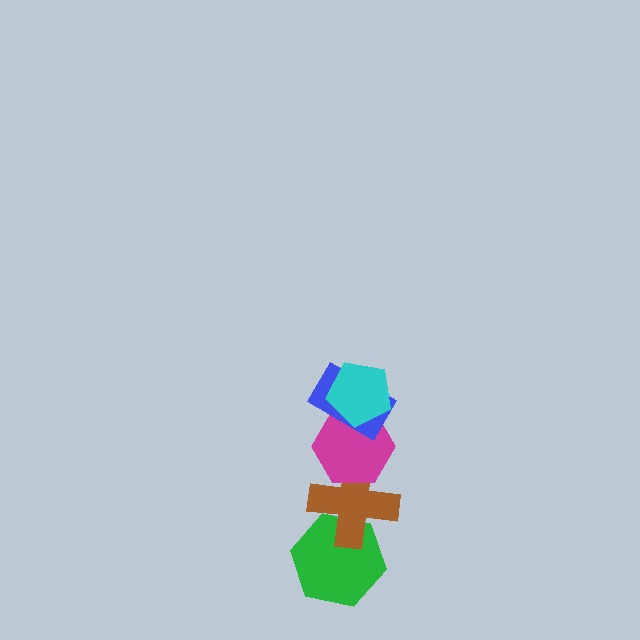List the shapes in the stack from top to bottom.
From top to bottom: the cyan pentagon, the blue rectangle, the magenta hexagon, the brown cross, the green hexagon.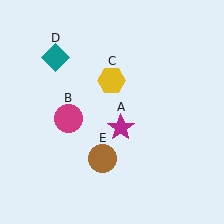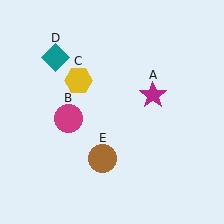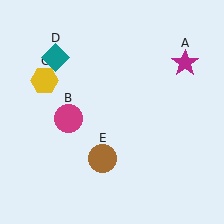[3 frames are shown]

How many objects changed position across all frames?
2 objects changed position: magenta star (object A), yellow hexagon (object C).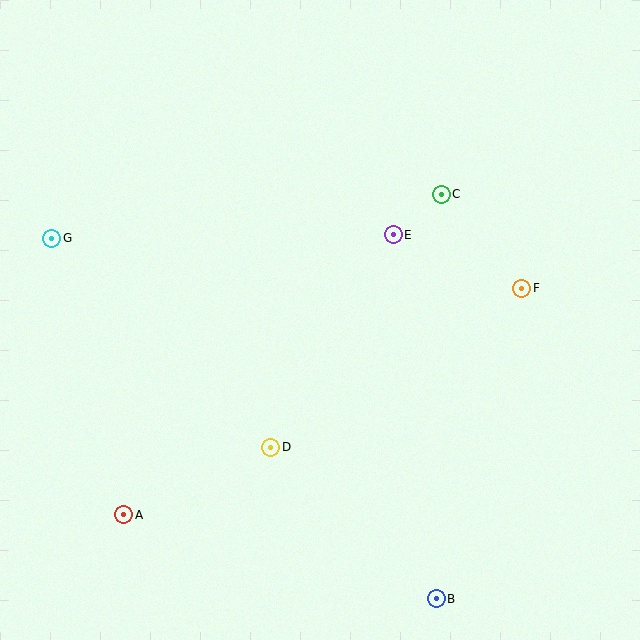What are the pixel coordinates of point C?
Point C is at (441, 194).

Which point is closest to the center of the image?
Point E at (393, 235) is closest to the center.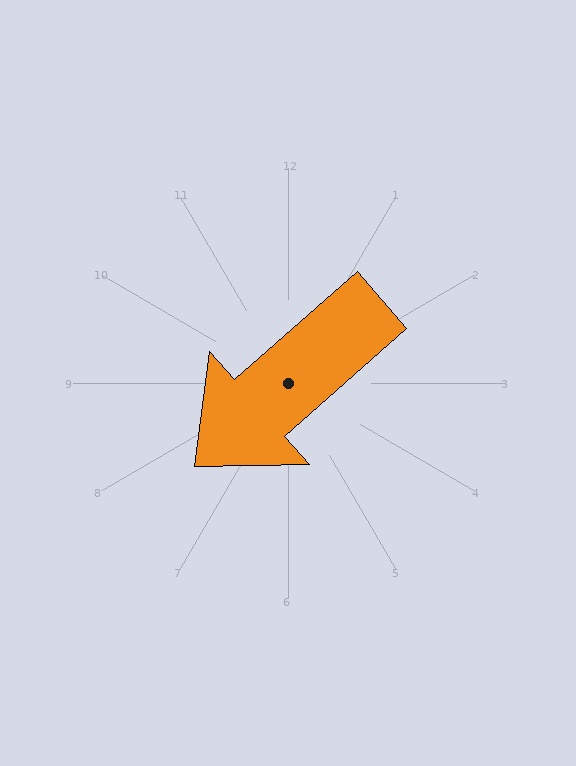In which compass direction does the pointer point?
Southwest.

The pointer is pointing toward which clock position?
Roughly 8 o'clock.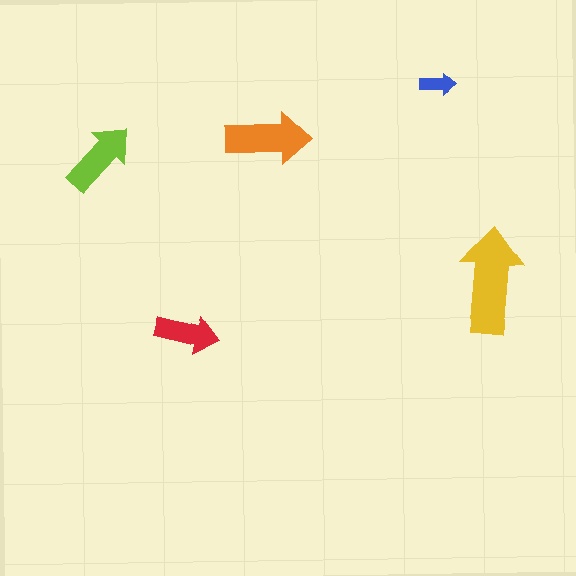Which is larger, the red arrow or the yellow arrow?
The yellow one.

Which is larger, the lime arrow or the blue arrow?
The lime one.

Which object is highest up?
The blue arrow is topmost.